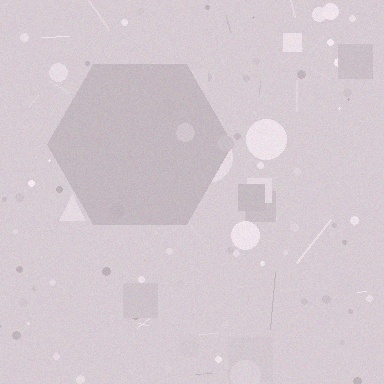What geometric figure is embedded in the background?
A hexagon is embedded in the background.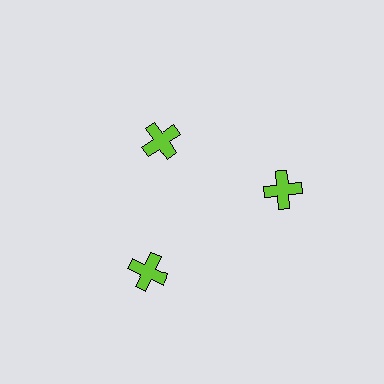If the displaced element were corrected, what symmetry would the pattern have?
It would have 3-fold rotational symmetry — the pattern would map onto itself every 120 degrees.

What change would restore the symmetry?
The symmetry would be restored by moving it outward, back onto the ring so that all 3 crosses sit at equal angles and equal distance from the center.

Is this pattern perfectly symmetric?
No. The 3 lime crosses are arranged in a ring, but one element near the 11 o'clock position is pulled inward toward the center, breaking the 3-fold rotational symmetry.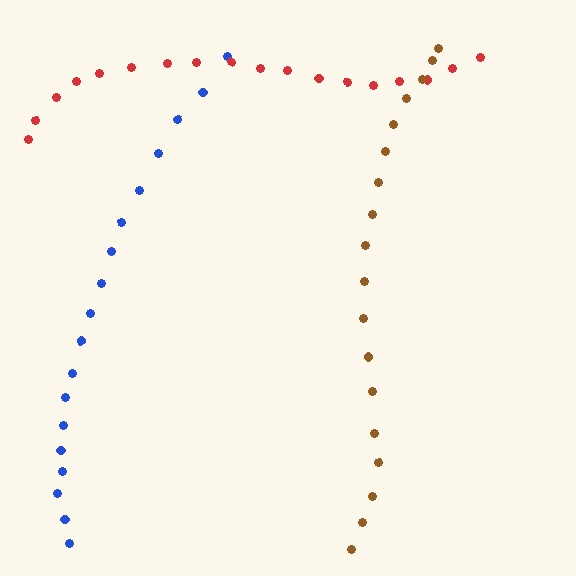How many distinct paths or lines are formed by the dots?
There are 3 distinct paths.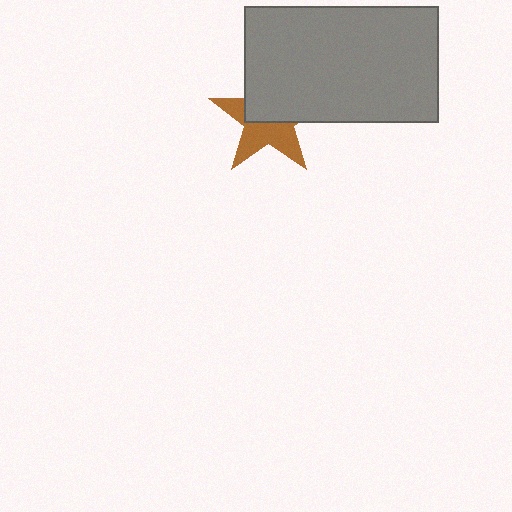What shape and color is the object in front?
The object in front is a gray rectangle.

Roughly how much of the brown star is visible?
About half of it is visible (roughly 49%).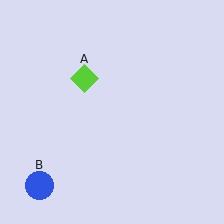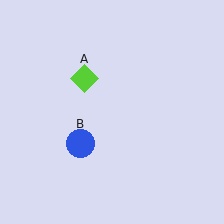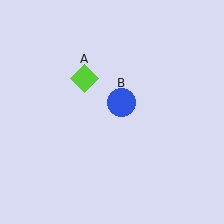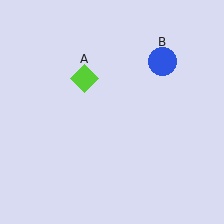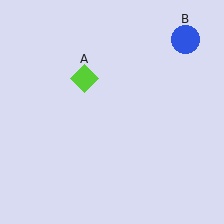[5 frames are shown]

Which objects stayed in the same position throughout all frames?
Lime diamond (object A) remained stationary.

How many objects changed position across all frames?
1 object changed position: blue circle (object B).